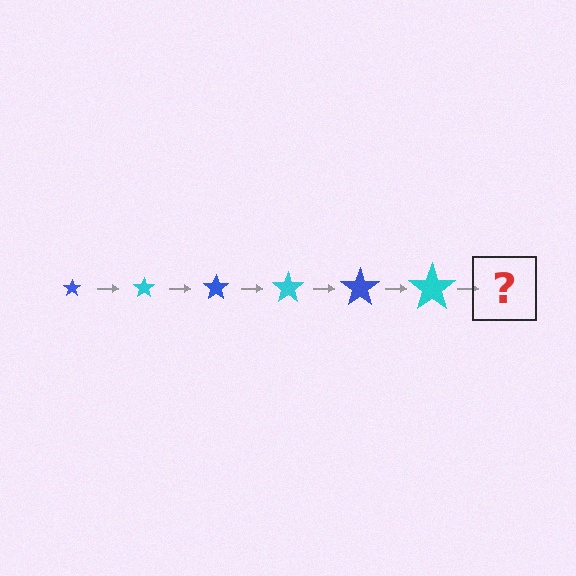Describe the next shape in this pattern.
It should be a blue star, larger than the previous one.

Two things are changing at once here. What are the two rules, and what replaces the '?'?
The two rules are that the star grows larger each step and the color cycles through blue and cyan. The '?' should be a blue star, larger than the previous one.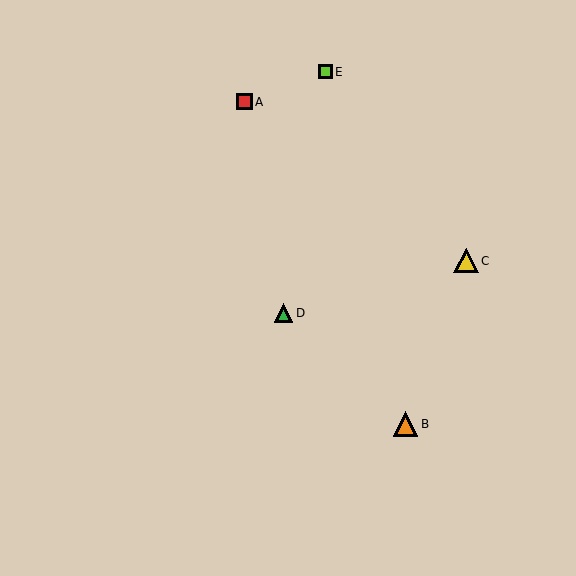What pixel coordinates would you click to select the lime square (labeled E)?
Click at (325, 72) to select the lime square E.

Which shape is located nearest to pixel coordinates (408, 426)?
The orange triangle (labeled B) at (405, 424) is nearest to that location.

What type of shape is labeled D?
Shape D is a green triangle.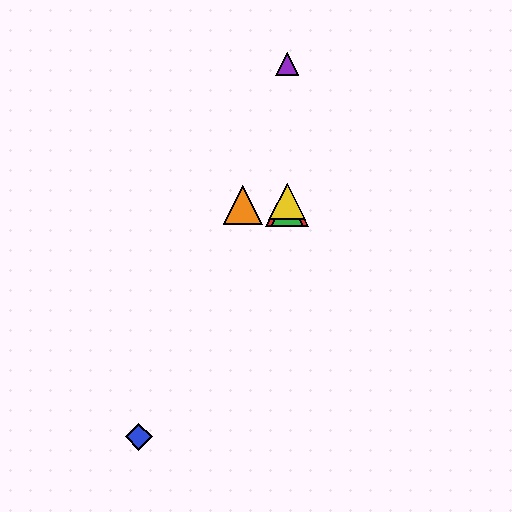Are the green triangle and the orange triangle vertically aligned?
No, the green triangle is at x≈287 and the orange triangle is at x≈243.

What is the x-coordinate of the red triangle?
The red triangle is at x≈287.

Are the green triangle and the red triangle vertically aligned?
Yes, both are at x≈287.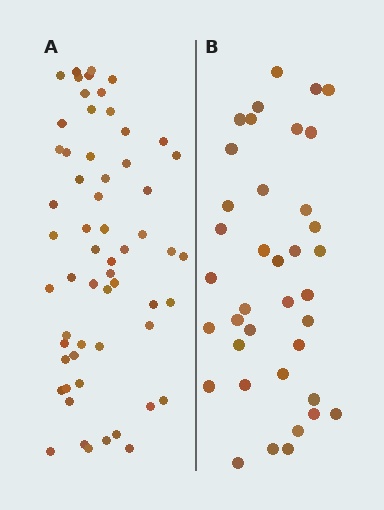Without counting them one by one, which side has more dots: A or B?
Region A (the left region) has more dots.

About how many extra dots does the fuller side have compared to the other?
Region A has approximately 20 more dots than region B.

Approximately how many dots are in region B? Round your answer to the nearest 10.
About 40 dots. (The exact count is 38, which rounds to 40.)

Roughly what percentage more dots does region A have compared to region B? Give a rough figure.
About 55% more.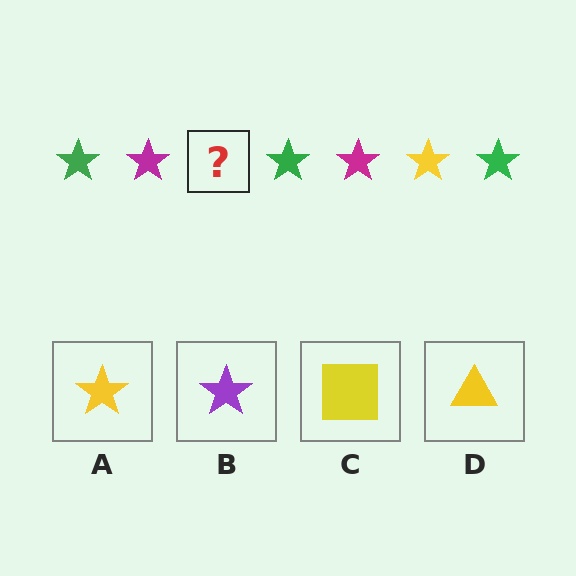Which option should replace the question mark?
Option A.